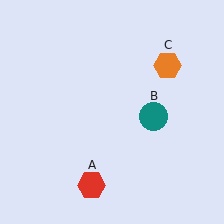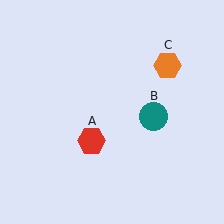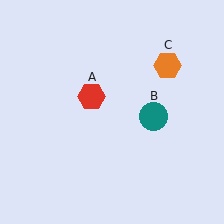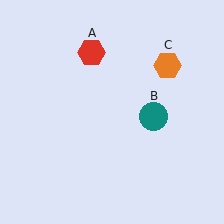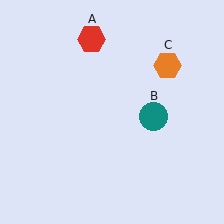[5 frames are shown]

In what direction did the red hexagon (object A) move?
The red hexagon (object A) moved up.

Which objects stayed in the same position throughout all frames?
Teal circle (object B) and orange hexagon (object C) remained stationary.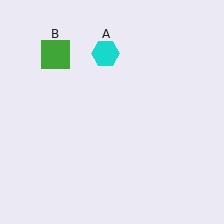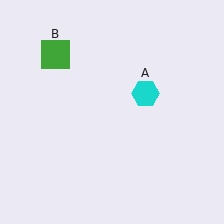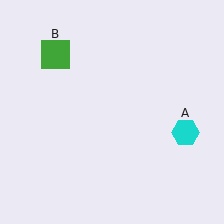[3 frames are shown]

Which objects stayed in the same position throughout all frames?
Green square (object B) remained stationary.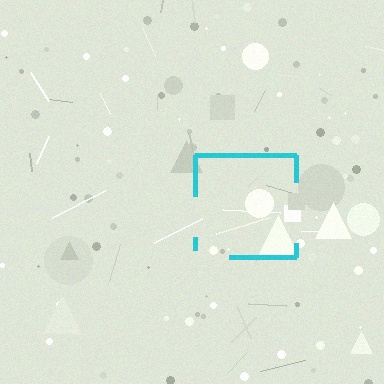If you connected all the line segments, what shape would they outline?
They would outline a square.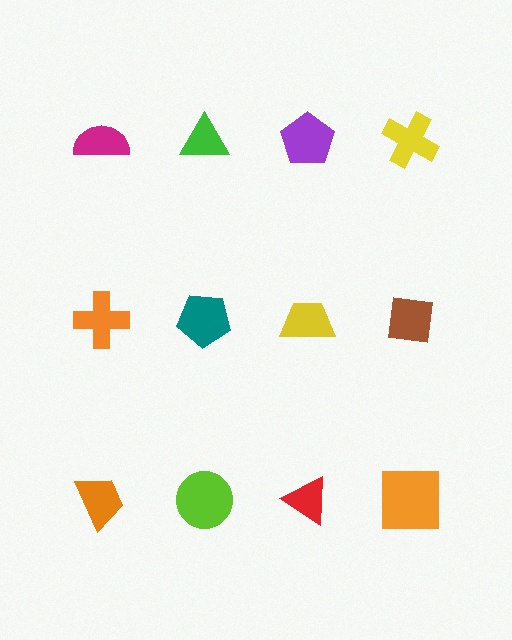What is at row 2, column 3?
A yellow trapezoid.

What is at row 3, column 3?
A red triangle.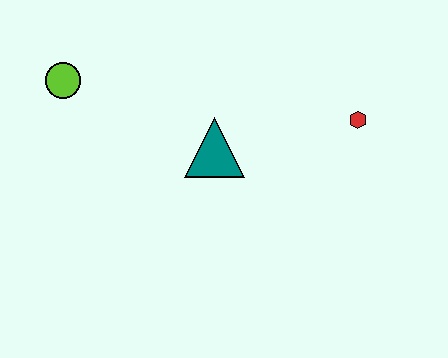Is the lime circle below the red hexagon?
No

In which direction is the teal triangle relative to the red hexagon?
The teal triangle is to the left of the red hexagon.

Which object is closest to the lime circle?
The teal triangle is closest to the lime circle.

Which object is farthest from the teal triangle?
The lime circle is farthest from the teal triangle.